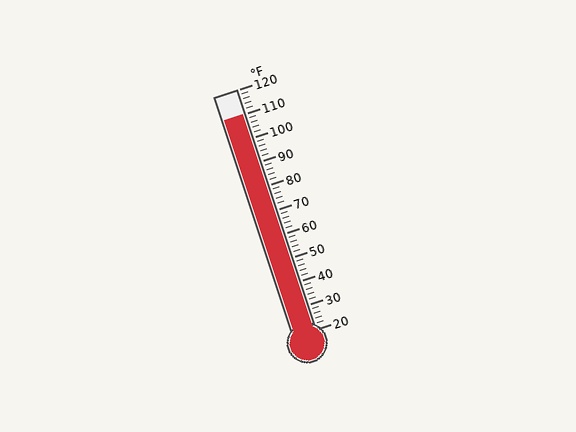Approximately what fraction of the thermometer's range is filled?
The thermometer is filled to approximately 90% of its range.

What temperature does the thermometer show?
The thermometer shows approximately 110°F.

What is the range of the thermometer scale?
The thermometer scale ranges from 20°F to 120°F.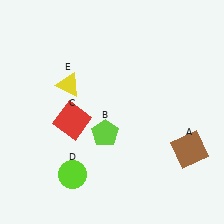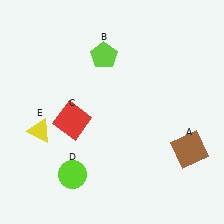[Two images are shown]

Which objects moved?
The objects that moved are: the lime pentagon (B), the yellow triangle (E).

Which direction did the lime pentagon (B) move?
The lime pentagon (B) moved up.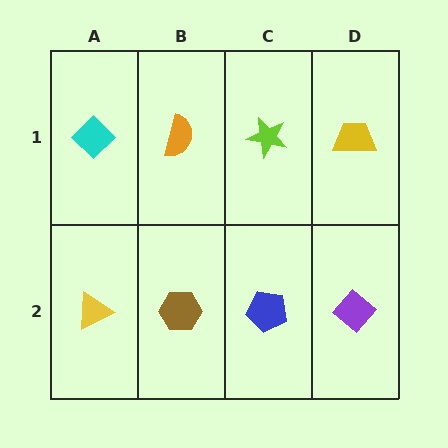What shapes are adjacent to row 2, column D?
A yellow trapezoid (row 1, column D), a blue pentagon (row 2, column C).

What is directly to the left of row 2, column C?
A brown hexagon.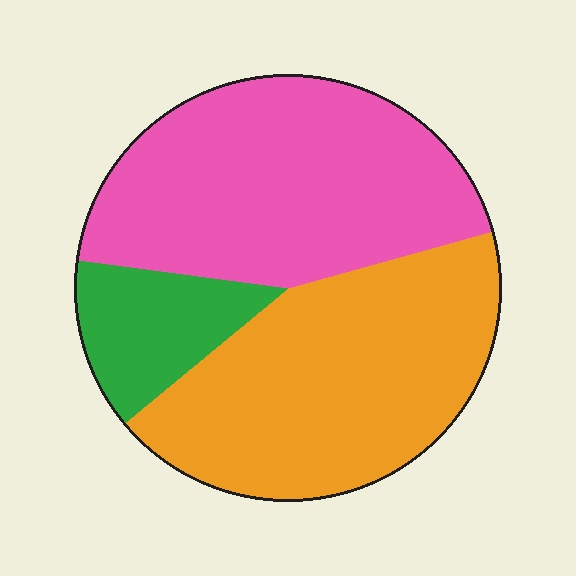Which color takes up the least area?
Green, at roughly 15%.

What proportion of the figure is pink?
Pink covers roughly 45% of the figure.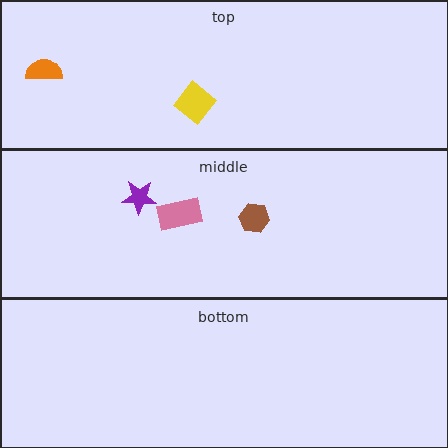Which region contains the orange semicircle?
The top region.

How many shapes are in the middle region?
3.